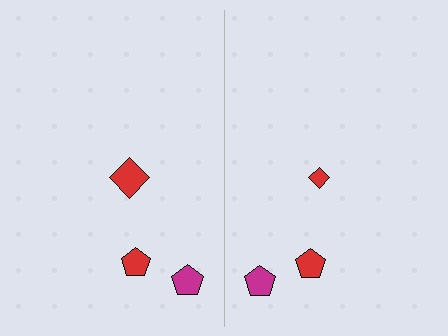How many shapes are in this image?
There are 6 shapes in this image.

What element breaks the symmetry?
The red diamond on the right side has a different size than its mirror counterpart.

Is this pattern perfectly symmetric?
No, the pattern is not perfectly symmetric. The red diamond on the right side has a different size than its mirror counterpart.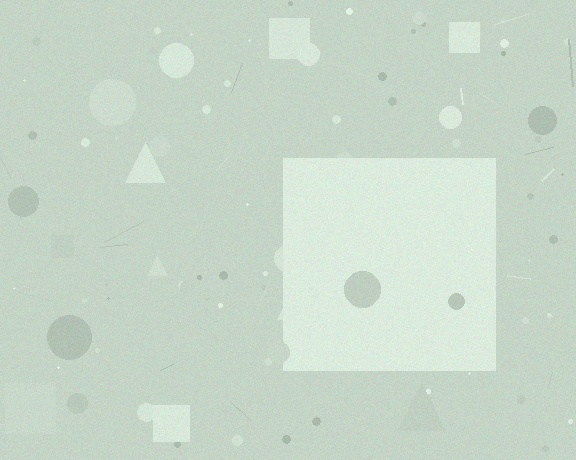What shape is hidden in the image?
A square is hidden in the image.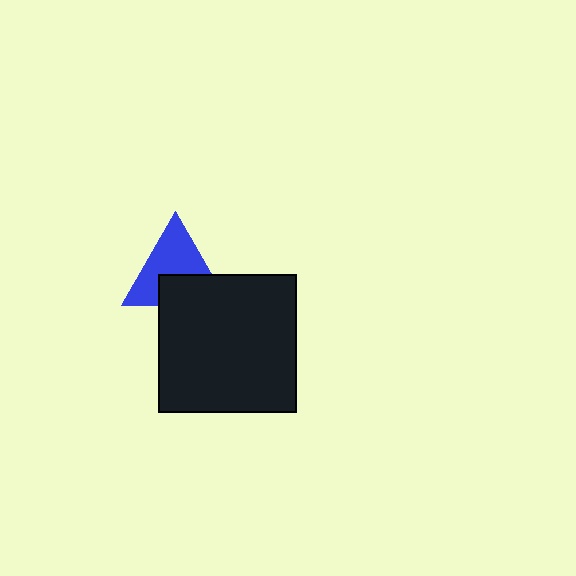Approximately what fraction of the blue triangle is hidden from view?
Roughly 39% of the blue triangle is hidden behind the black square.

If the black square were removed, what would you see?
You would see the complete blue triangle.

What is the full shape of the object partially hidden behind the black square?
The partially hidden object is a blue triangle.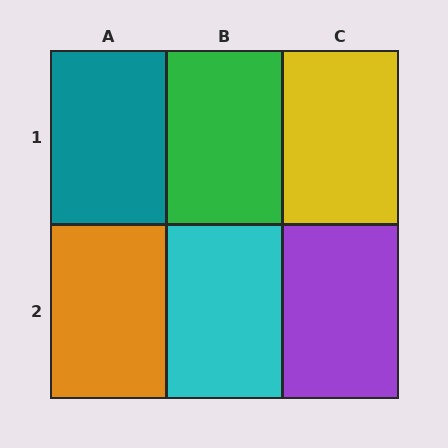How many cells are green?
1 cell is green.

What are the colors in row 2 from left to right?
Orange, cyan, purple.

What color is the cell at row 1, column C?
Yellow.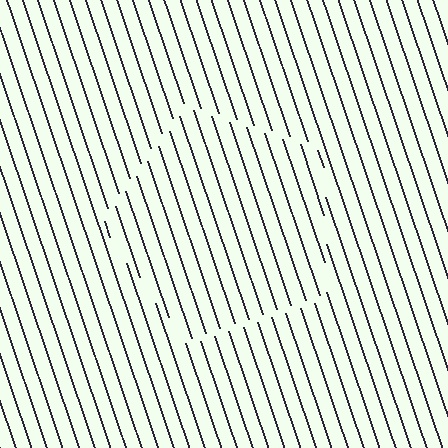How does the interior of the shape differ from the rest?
The interior of the shape contains the same grating, shifted by half a period — the contour is defined by the phase discontinuity where line-ends from the inner and outer gratings abut.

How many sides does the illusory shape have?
5 sides — the line-ends trace a pentagon.